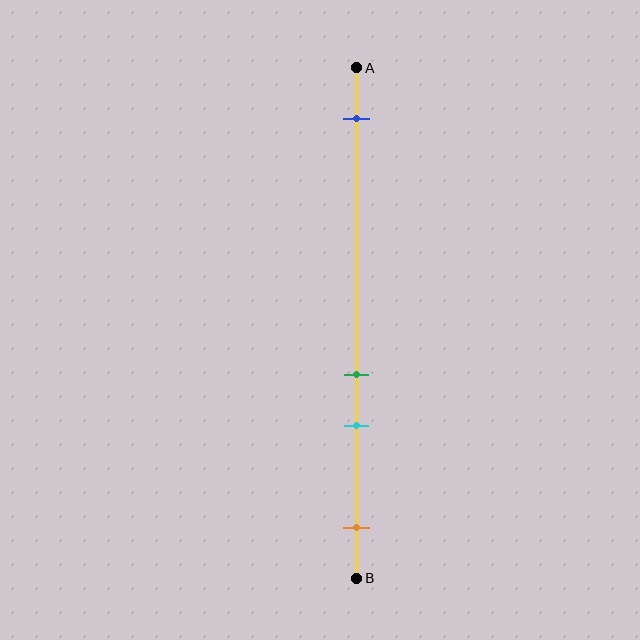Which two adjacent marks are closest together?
The green and cyan marks are the closest adjacent pair.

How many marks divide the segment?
There are 4 marks dividing the segment.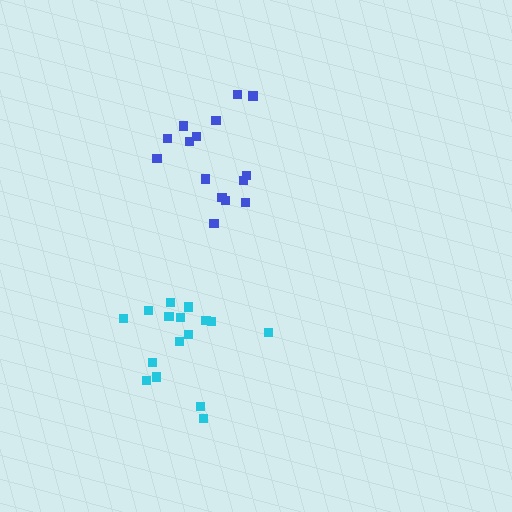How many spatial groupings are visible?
There are 2 spatial groupings.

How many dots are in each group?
Group 1: 16 dots, Group 2: 15 dots (31 total).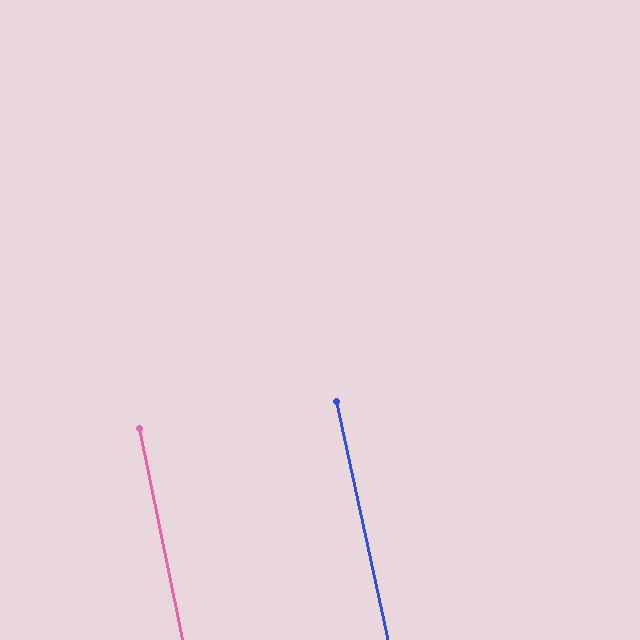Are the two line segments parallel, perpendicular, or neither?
Parallel — their directions differ by only 0.7°.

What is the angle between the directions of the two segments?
Approximately 1 degree.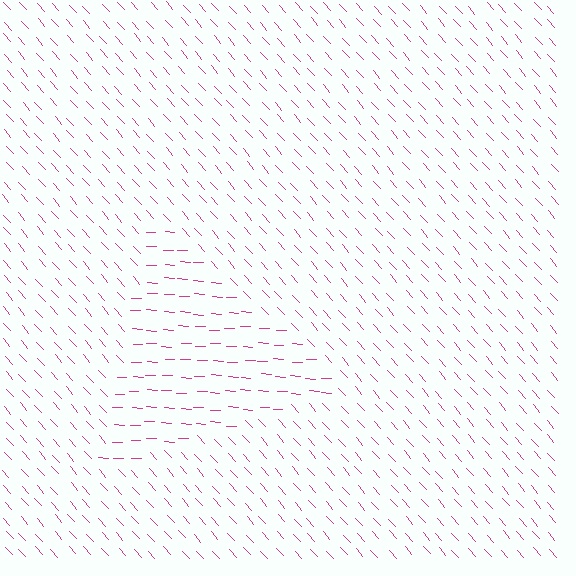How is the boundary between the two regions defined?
The boundary is defined purely by a change in line orientation (approximately 45 degrees difference). All lines are the same color and thickness.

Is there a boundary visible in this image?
Yes, there is a texture boundary formed by a change in line orientation.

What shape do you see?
I see a triangle.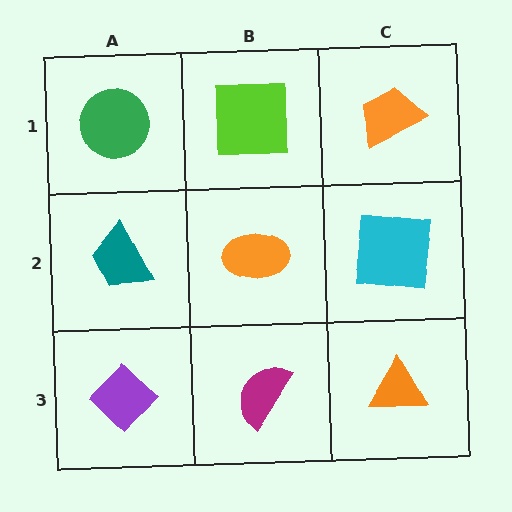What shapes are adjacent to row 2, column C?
An orange trapezoid (row 1, column C), an orange triangle (row 3, column C), an orange ellipse (row 2, column B).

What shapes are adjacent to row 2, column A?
A green circle (row 1, column A), a purple diamond (row 3, column A), an orange ellipse (row 2, column B).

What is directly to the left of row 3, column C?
A magenta semicircle.